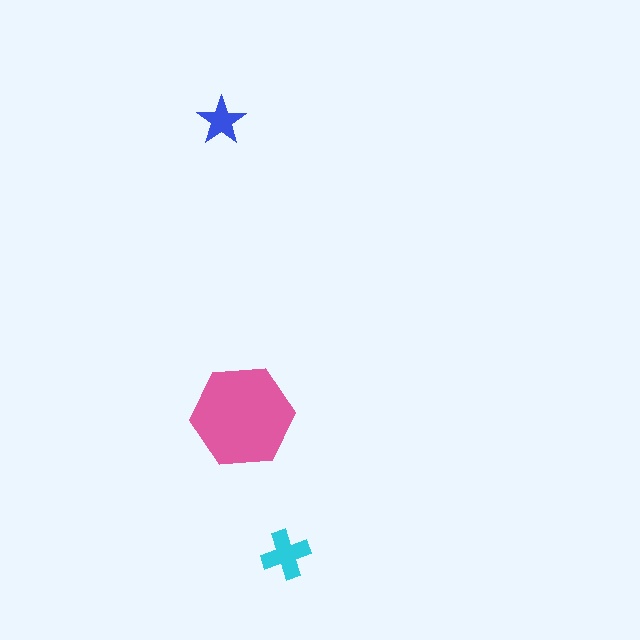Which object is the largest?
The pink hexagon.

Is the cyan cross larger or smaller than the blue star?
Larger.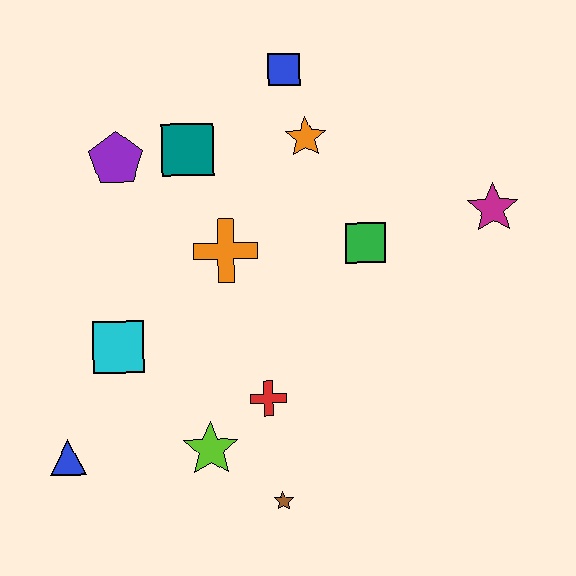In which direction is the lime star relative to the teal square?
The lime star is below the teal square.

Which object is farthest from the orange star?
The blue triangle is farthest from the orange star.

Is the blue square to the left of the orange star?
Yes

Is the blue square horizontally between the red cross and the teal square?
No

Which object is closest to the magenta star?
The green square is closest to the magenta star.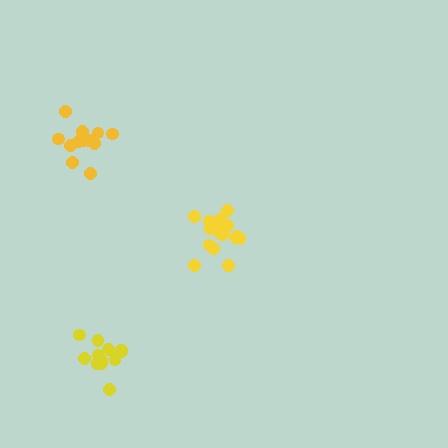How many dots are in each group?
Group 1: 12 dots, Group 2: 17 dots, Group 3: 13 dots (42 total).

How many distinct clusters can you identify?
There are 3 distinct clusters.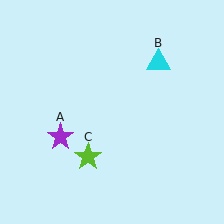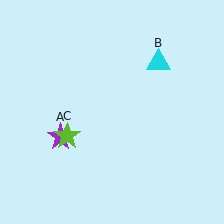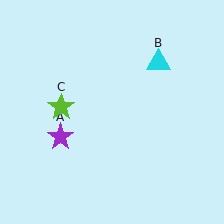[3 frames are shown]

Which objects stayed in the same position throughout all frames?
Purple star (object A) and cyan triangle (object B) remained stationary.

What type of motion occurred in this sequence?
The lime star (object C) rotated clockwise around the center of the scene.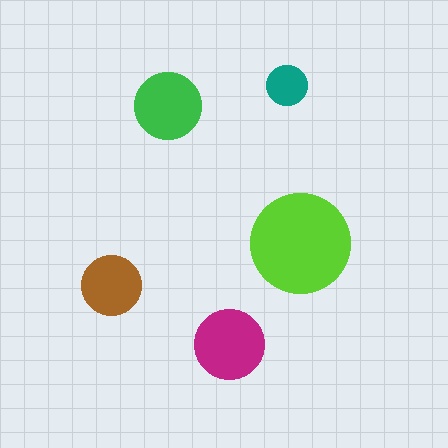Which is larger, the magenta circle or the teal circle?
The magenta one.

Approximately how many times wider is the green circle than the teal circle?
About 1.5 times wider.